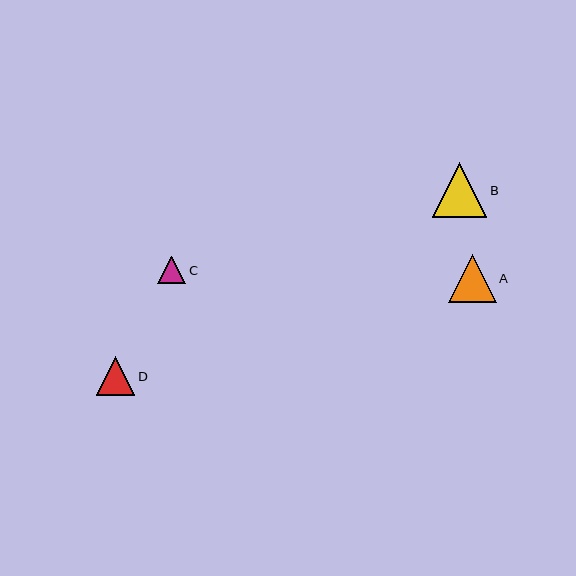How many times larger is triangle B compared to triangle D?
Triangle B is approximately 1.4 times the size of triangle D.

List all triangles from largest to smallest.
From largest to smallest: B, A, D, C.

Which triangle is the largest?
Triangle B is the largest with a size of approximately 55 pixels.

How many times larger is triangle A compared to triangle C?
Triangle A is approximately 1.7 times the size of triangle C.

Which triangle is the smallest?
Triangle C is the smallest with a size of approximately 28 pixels.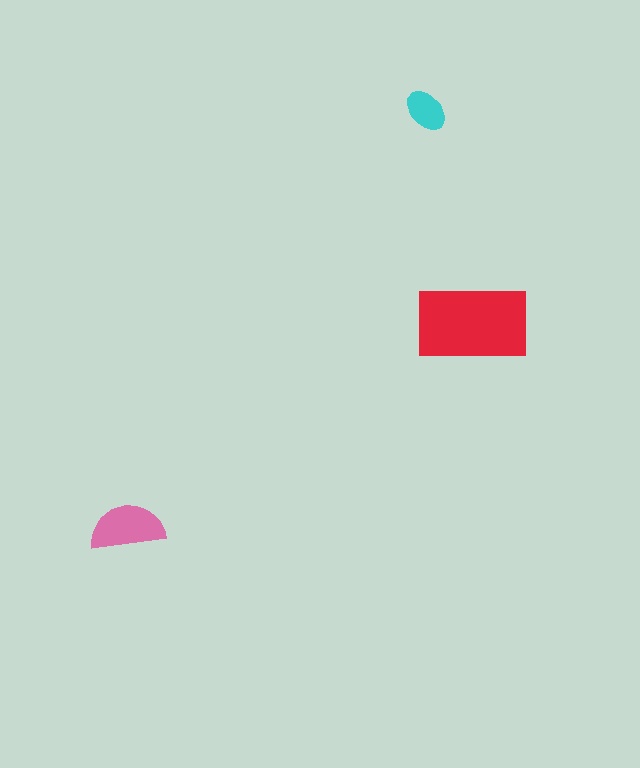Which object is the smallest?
The cyan ellipse.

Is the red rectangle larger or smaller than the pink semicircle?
Larger.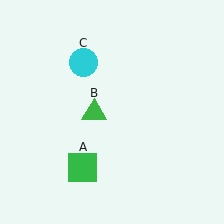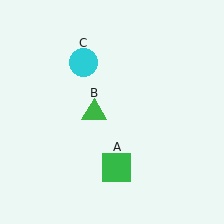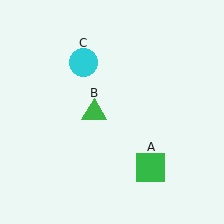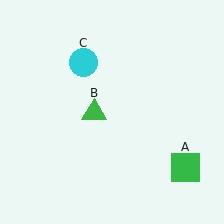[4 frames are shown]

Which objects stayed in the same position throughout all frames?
Green triangle (object B) and cyan circle (object C) remained stationary.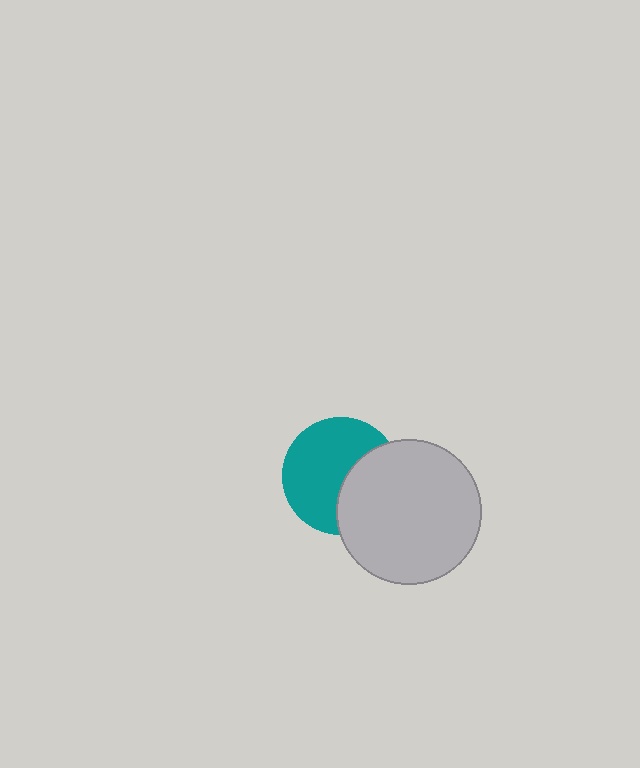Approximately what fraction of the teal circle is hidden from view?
Roughly 37% of the teal circle is hidden behind the light gray circle.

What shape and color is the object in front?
The object in front is a light gray circle.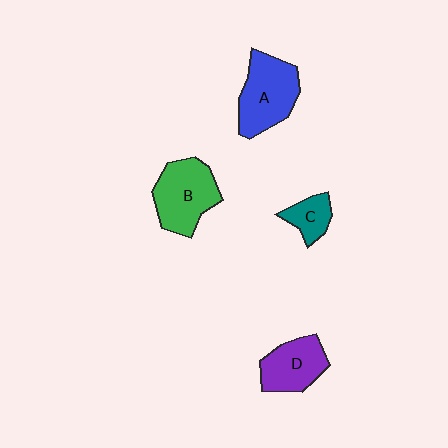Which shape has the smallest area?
Shape C (teal).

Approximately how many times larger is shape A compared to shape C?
Approximately 2.3 times.